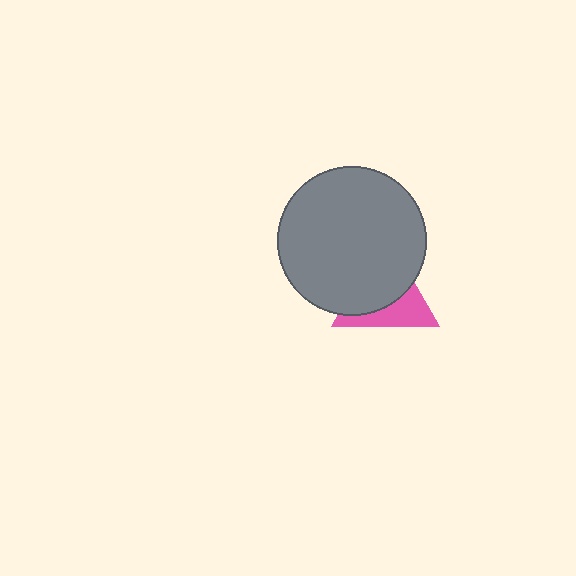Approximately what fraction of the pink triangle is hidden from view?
Roughly 59% of the pink triangle is hidden behind the gray circle.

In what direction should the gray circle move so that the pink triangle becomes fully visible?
The gray circle should move toward the upper-left. That is the shortest direction to clear the overlap and leave the pink triangle fully visible.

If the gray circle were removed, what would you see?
You would see the complete pink triangle.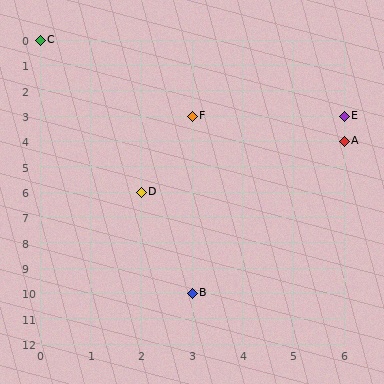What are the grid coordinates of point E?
Point E is at grid coordinates (6, 3).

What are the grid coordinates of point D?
Point D is at grid coordinates (2, 6).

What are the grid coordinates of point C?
Point C is at grid coordinates (0, 0).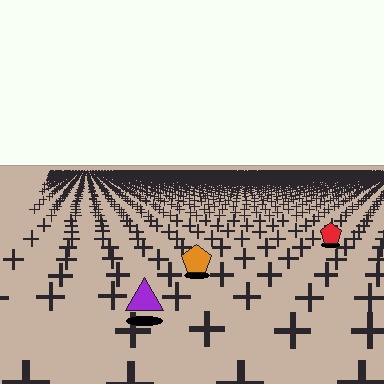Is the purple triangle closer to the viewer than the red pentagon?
Yes. The purple triangle is closer — you can tell from the texture gradient: the ground texture is coarser near it.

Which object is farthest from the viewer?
The red pentagon is farthest from the viewer. It appears smaller and the ground texture around it is denser.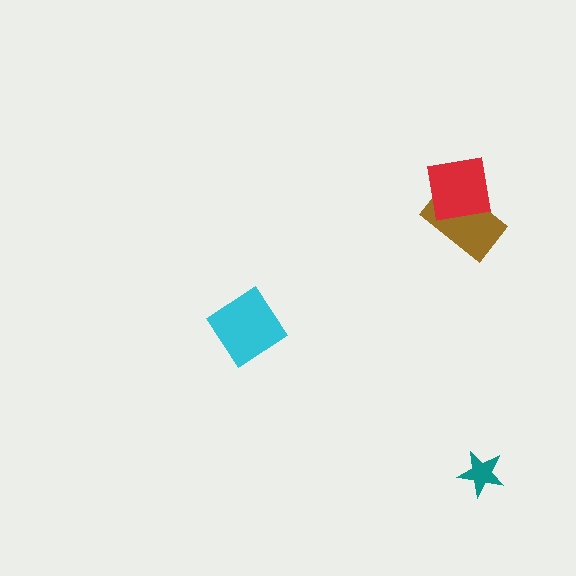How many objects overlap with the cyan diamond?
0 objects overlap with the cyan diamond.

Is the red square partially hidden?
No, no other shape covers it.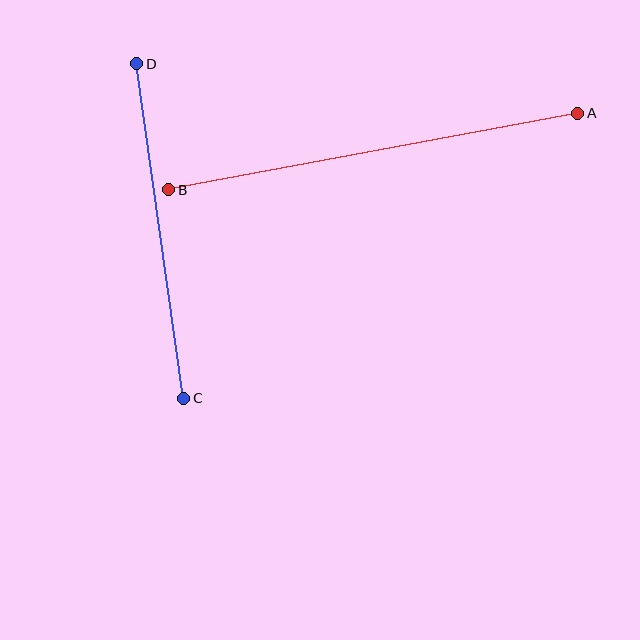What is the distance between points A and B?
The distance is approximately 416 pixels.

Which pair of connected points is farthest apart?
Points A and B are farthest apart.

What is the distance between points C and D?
The distance is approximately 338 pixels.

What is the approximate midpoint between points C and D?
The midpoint is at approximately (160, 231) pixels.